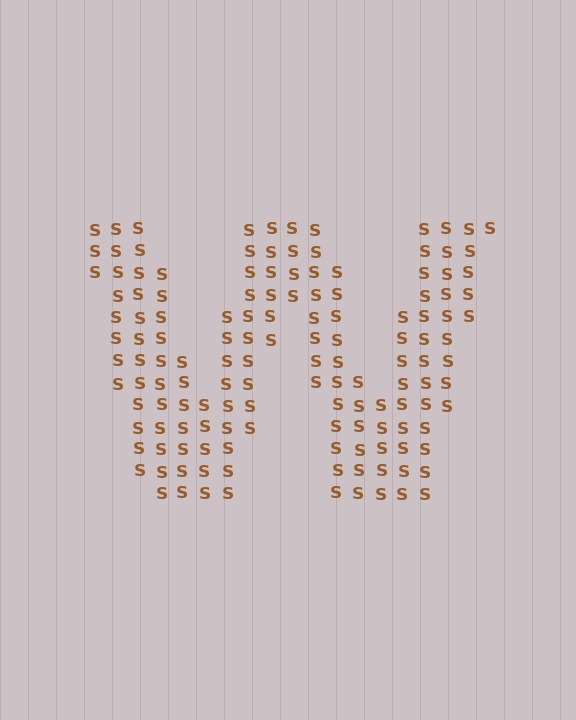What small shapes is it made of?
It is made of small letter S's.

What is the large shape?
The large shape is the letter W.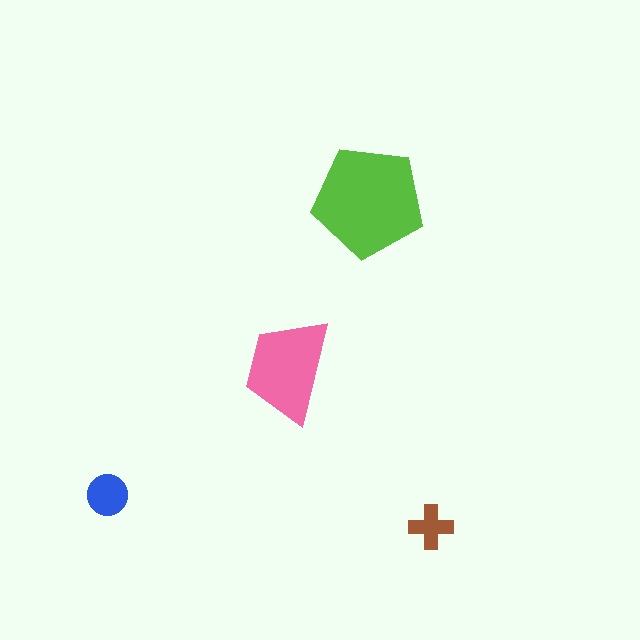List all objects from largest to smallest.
The lime pentagon, the pink trapezoid, the blue circle, the brown cross.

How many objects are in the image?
There are 4 objects in the image.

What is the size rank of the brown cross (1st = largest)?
4th.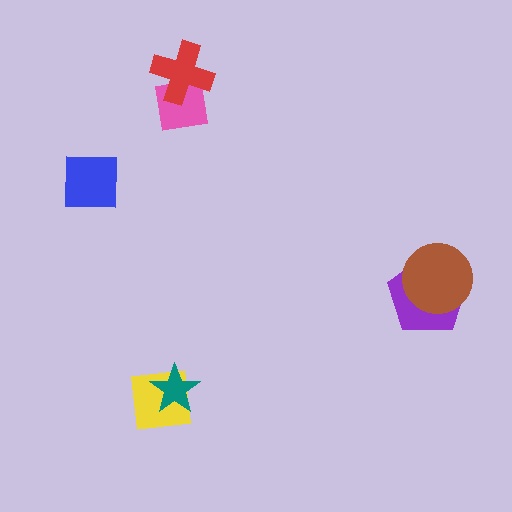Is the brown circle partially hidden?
No, no other shape covers it.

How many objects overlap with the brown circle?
1 object overlaps with the brown circle.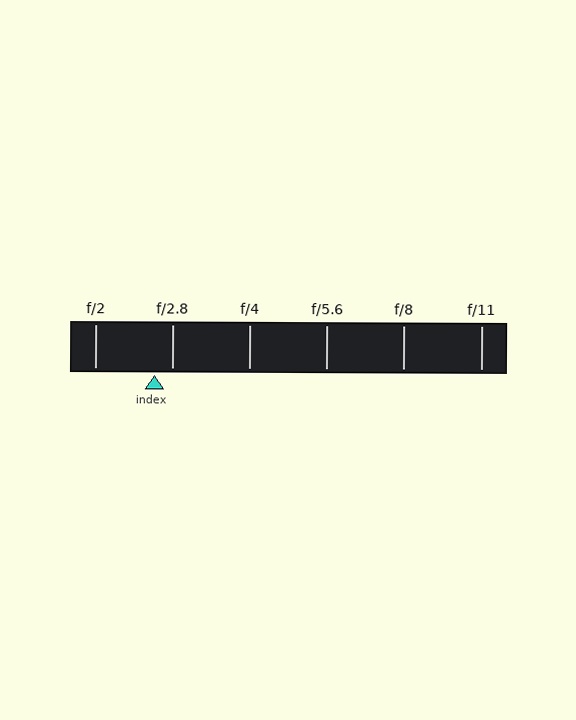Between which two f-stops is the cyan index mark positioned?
The index mark is between f/2 and f/2.8.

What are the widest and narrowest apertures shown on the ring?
The widest aperture shown is f/2 and the narrowest is f/11.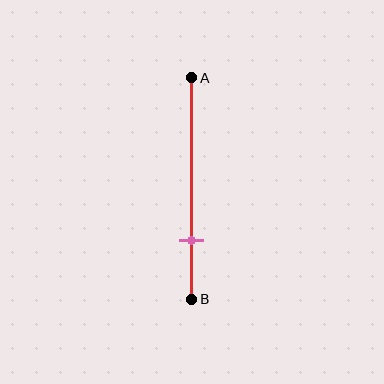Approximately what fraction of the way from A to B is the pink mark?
The pink mark is approximately 75% of the way from A to B.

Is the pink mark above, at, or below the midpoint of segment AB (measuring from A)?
The pink mark is below the midpoint of segment AB.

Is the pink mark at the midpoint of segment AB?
No, the mark is at about 75% from A, not at the 50% midpoint.